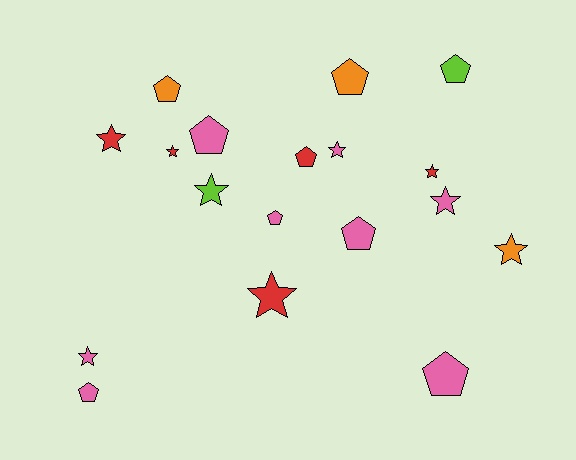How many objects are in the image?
There are 18 objects.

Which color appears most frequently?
Pink, with 8 objects.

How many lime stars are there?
There is 1 lime star.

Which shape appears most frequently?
Pentagon, with 9 objects.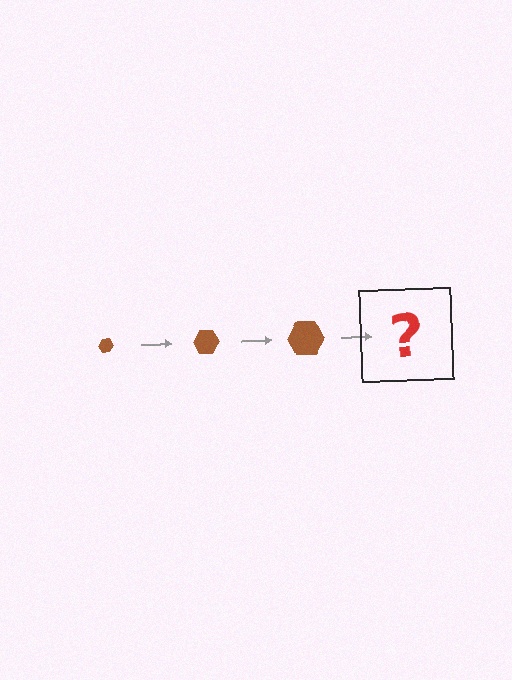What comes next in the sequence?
The next element should be a brown hexagon, larger than the previous one.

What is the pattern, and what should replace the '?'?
The pattern is that the hexagon gets progressively larger each step. The '?' should be a brown hexagon, larger than the previous one.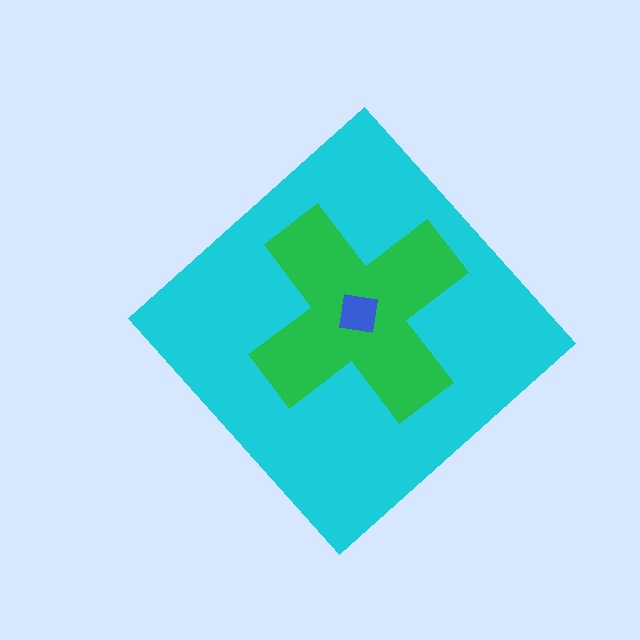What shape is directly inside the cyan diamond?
The green cross.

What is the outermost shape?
The cyan diamond.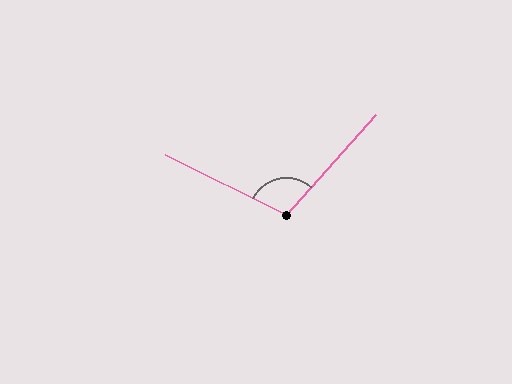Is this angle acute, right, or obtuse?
It is obtuse.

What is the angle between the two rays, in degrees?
Approximately 105 degrees.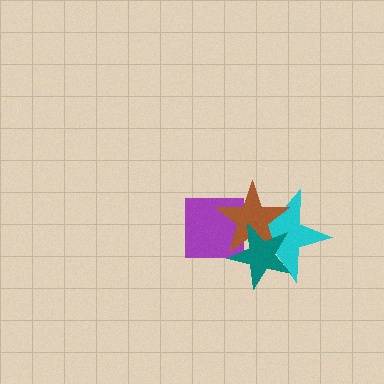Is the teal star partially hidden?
No, no other shape covers it.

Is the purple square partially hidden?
Yes, it is partially covered by another shape.